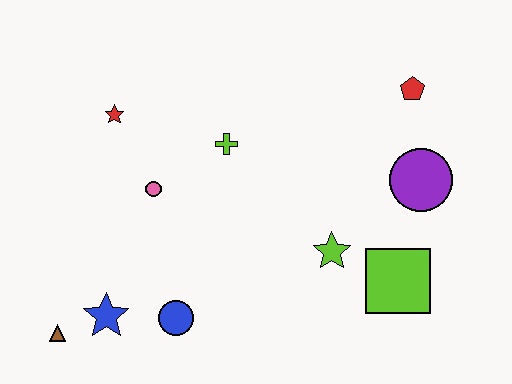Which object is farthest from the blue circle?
The red pentagon is farthest from the blue circle.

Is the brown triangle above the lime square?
No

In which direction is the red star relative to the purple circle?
The red star is to the left of the purple circle.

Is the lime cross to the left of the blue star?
No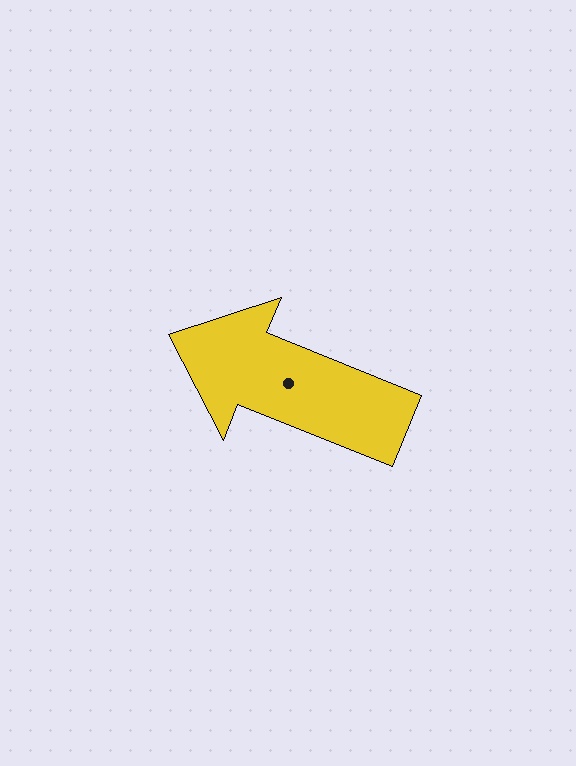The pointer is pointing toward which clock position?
Roughly 10 o'clock.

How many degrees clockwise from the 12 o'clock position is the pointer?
Approximately 292 degrees.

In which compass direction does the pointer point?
West.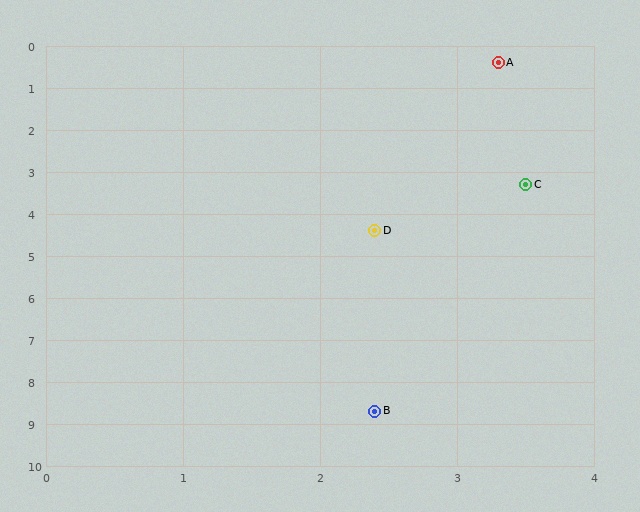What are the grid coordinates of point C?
Point C is at approximately (3.5, 3.3).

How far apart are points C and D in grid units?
Points C and D are about 1.6 grid units apart.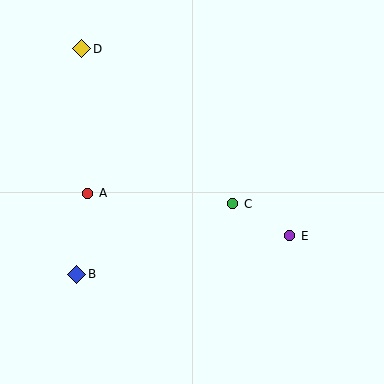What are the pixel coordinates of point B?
Point B is at (77, 274).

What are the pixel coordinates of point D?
Point D is at (82, 49).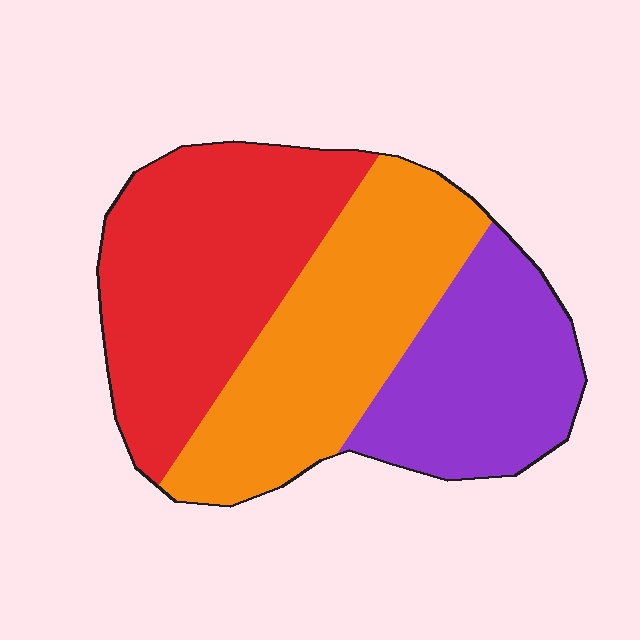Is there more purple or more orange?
Orange.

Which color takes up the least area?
Purple, at roughly 25%.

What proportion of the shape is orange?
Orange takes up about one third (1/3) of the shape.